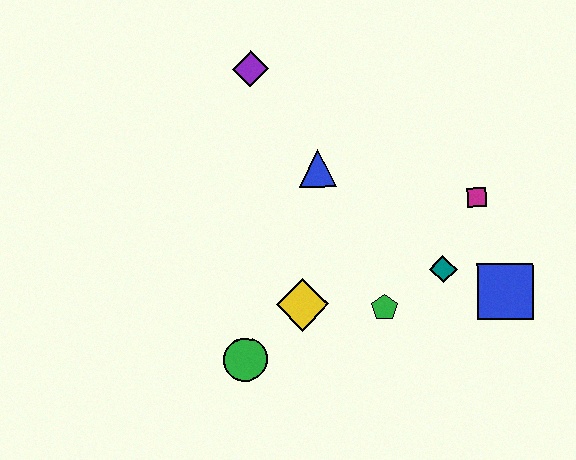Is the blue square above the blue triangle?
No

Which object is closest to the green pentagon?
The teal diamond is closest to the green pentagon.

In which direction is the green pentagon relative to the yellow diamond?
The green pentagon is to the right of the yellow diamond.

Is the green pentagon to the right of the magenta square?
No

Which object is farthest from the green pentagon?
The purple diamond is farthest from the green pentagon.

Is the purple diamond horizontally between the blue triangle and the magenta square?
No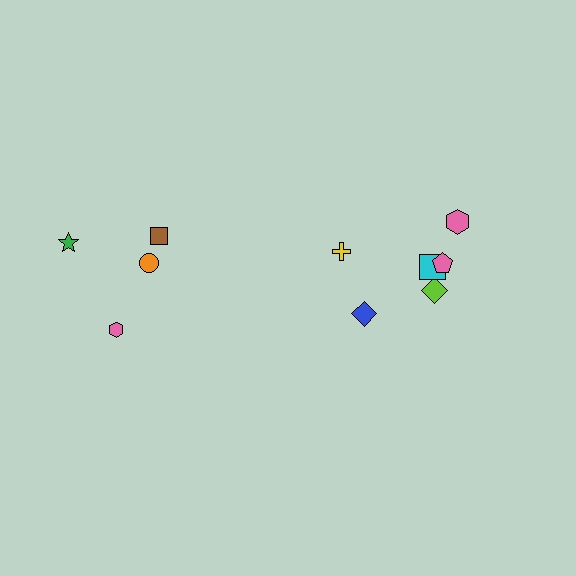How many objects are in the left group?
There are 4 objects.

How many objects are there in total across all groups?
There are 10 objects.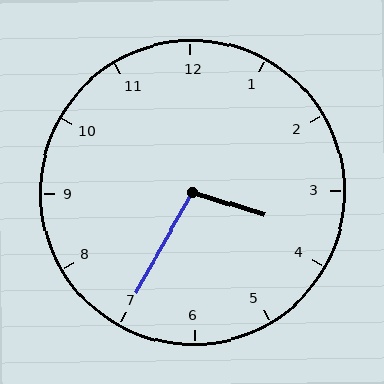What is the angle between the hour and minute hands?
Approximately 102 degrees.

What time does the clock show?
3:35.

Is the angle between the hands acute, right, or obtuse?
It is obtuse.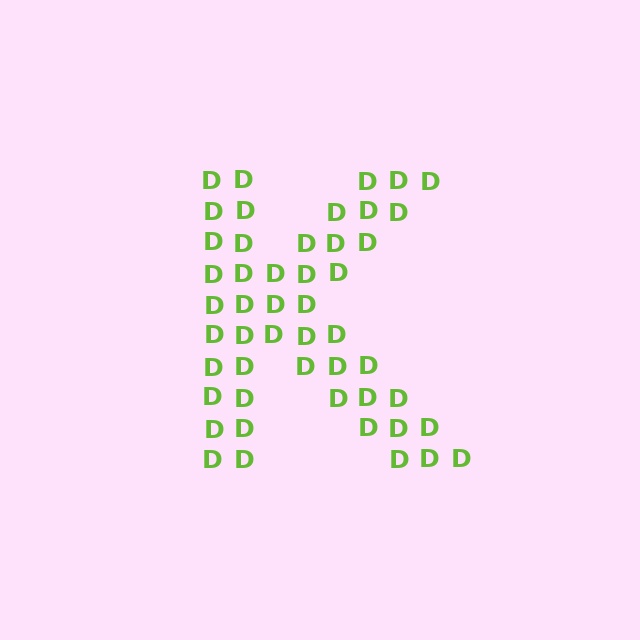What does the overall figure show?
The overall figure shows the letter K.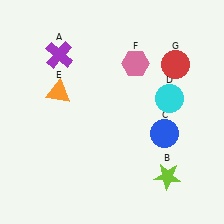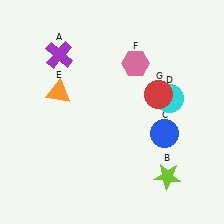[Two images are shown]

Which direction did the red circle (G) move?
The red circle (G) moved down.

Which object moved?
The red circle (G) moved down.